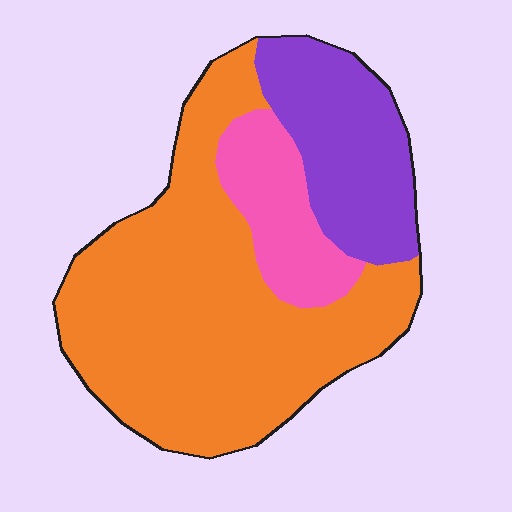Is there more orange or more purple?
Orange.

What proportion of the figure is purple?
Purple covers around 25% of the figure.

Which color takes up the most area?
Orange, at roughly 65%.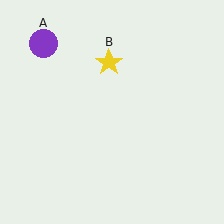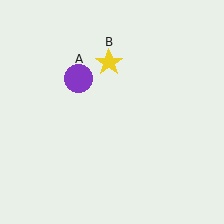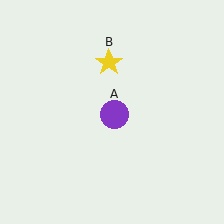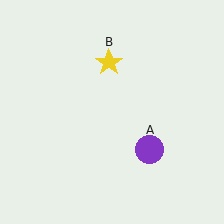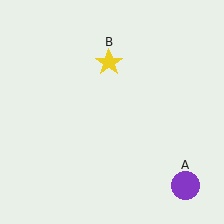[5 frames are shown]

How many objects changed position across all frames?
1 object changed position: purple circle (object A).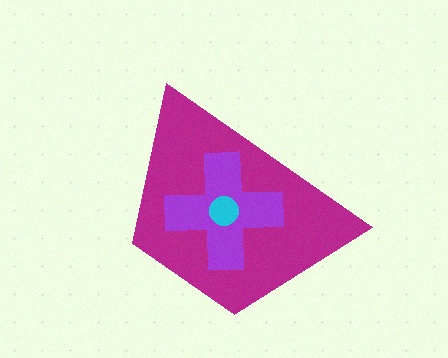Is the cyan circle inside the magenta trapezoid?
Yes.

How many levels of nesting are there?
3.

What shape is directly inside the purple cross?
The cyan circle.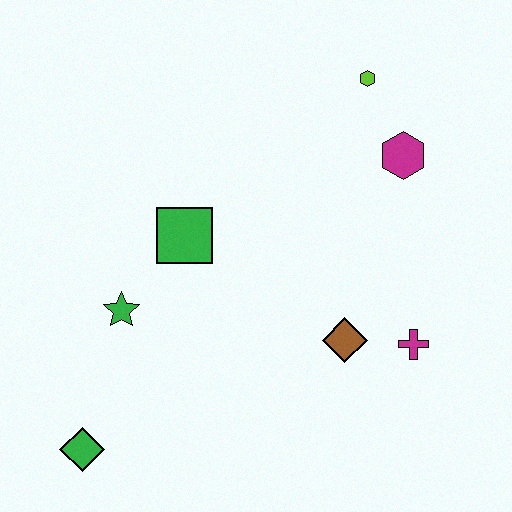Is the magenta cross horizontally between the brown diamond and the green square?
No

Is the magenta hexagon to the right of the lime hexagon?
Yes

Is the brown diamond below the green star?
Yes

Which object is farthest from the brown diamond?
The green diamond is farthest from the brown diamond.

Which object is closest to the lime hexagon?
The magenta hexagon is closest to the lime hexagon.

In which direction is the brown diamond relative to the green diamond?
The brown diamond is to the right of the green diamond.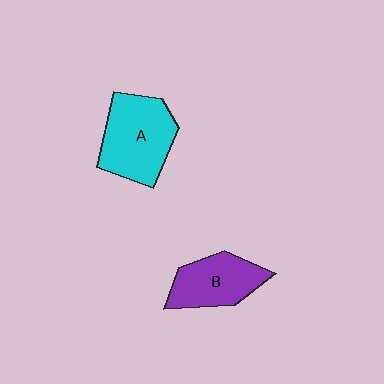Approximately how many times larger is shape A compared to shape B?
Approximately 1.3 times.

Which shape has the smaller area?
Shape B (purple).